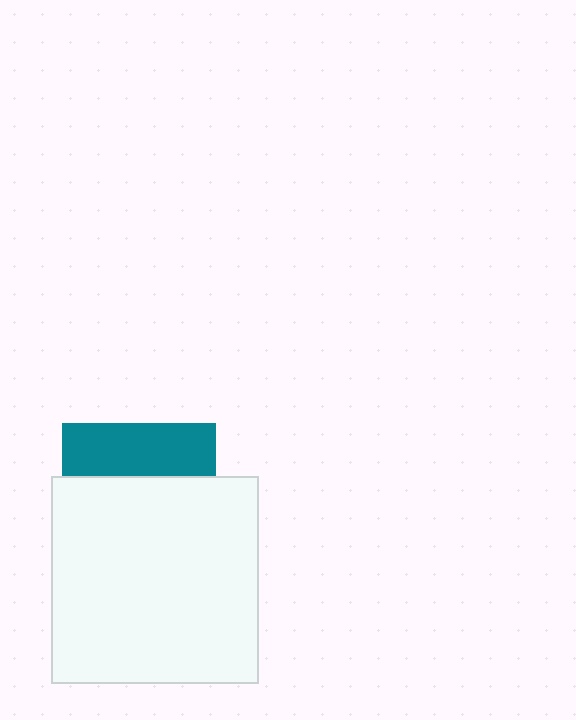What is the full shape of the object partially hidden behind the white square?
The partially hidden object is a teal square.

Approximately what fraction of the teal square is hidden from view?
Roughly 66% of the teal square is hidden behind the white square.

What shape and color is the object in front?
The object in front is a white square.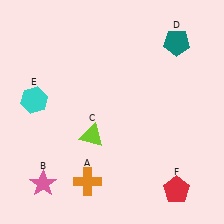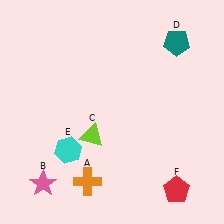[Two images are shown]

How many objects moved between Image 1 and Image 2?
1 object moved between the two images.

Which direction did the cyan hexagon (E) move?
The cyan hexagon (E) moved down.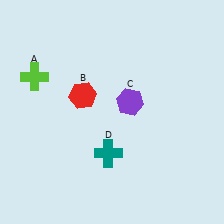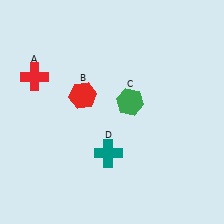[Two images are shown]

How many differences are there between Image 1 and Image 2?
There are 2 differences between the two images.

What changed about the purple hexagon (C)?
In Image 1, C is purple. In Image 2, it changed to green.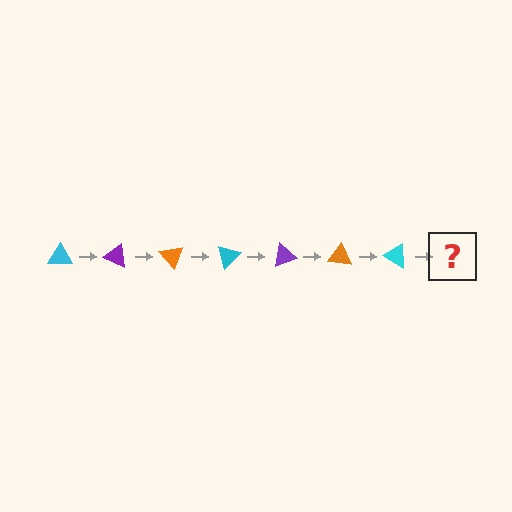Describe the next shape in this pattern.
It should be a purple triangle, rotated 175 degrees from the start.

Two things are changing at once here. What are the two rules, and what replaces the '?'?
The two rules are that it rotates 25 degrees each step and the color cycles through cyan, purple, and orange. The '?' should be a purple triangle, rotated 175 degrees from the start.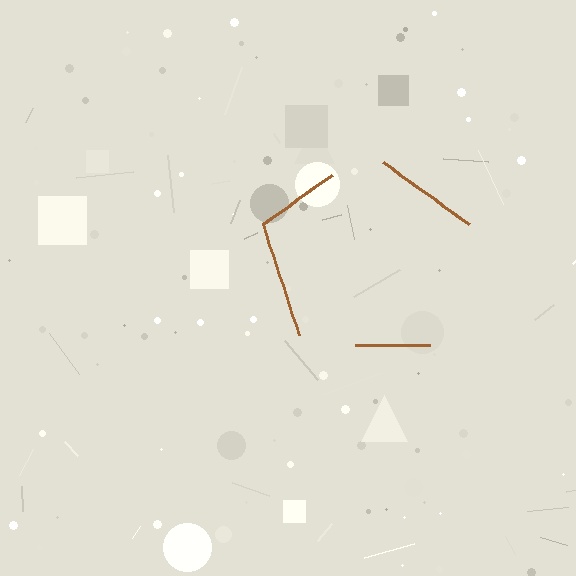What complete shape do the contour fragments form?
The contour fragments form a pentagon.